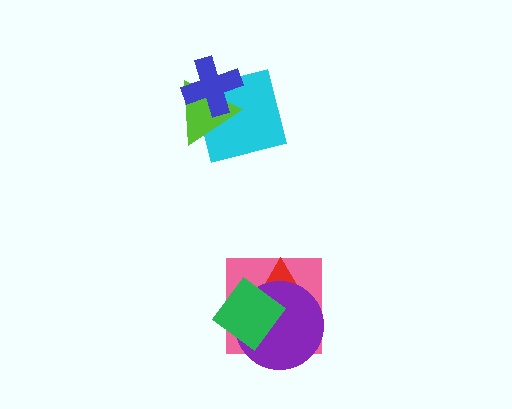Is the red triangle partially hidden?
Yes, it is partially covered by another shape.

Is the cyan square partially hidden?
Yes, it is partially covered by another shape.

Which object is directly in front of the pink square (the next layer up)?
The red triangle is directly in front of the pink square.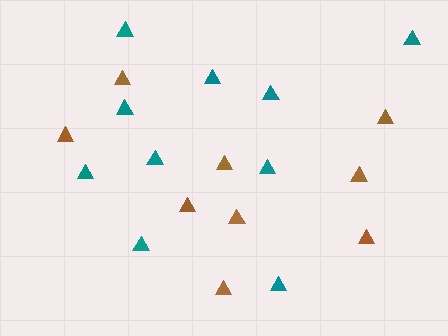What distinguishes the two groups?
There are 2 groups: one group of brown triangles (9) and one group of teal triangles (10).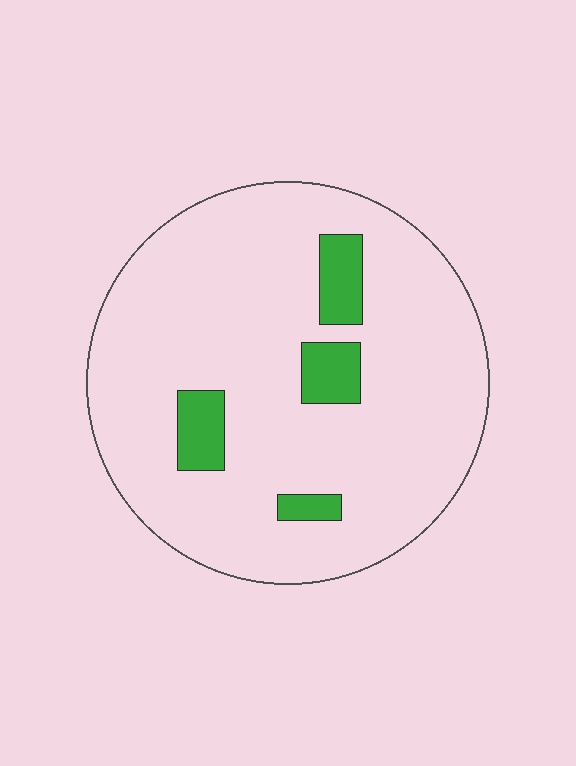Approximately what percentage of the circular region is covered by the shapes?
Approximately 10%.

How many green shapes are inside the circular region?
4.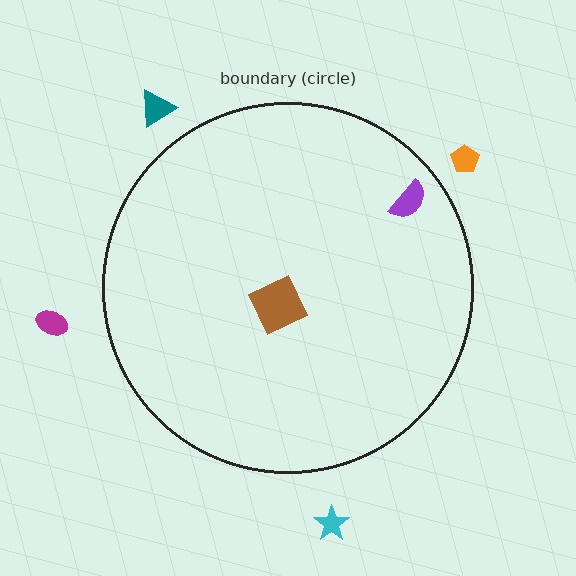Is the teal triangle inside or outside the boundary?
Outside.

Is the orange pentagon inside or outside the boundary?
Outside.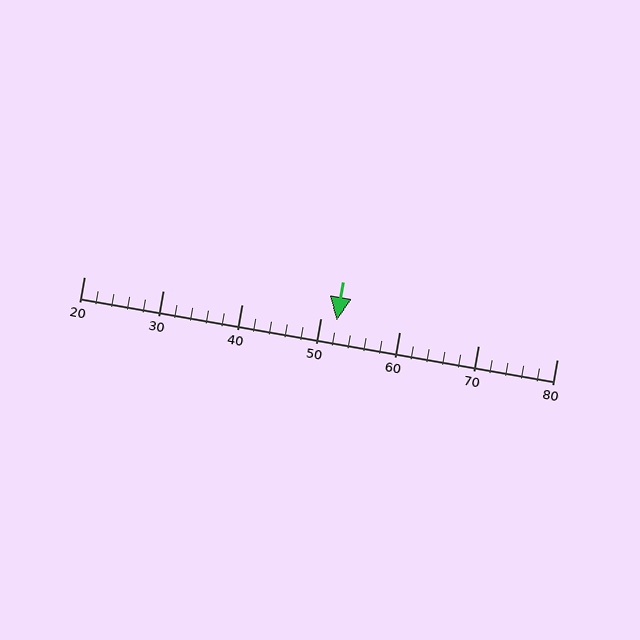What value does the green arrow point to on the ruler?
The green arrow points to approximately 52.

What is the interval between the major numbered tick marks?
The major tick marks are spaced 10 units apart.